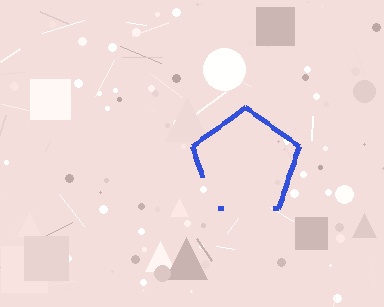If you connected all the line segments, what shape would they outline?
They would outline a pentagon.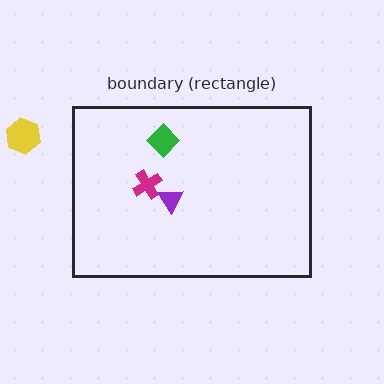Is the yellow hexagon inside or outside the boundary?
Outside.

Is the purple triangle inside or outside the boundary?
Inside.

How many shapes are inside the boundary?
3 inside, 1 outside.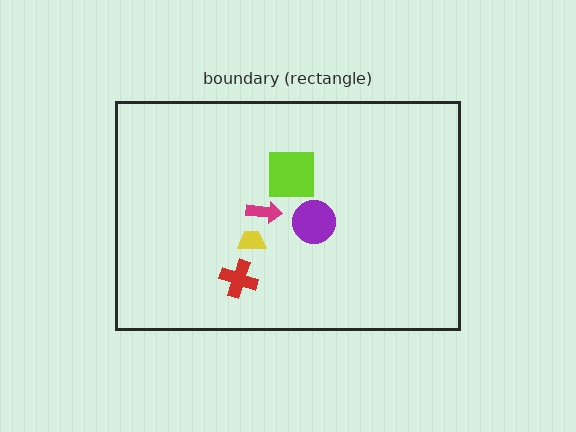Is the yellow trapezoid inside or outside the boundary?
Inside.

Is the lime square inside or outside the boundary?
Inside.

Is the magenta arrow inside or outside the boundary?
Inside.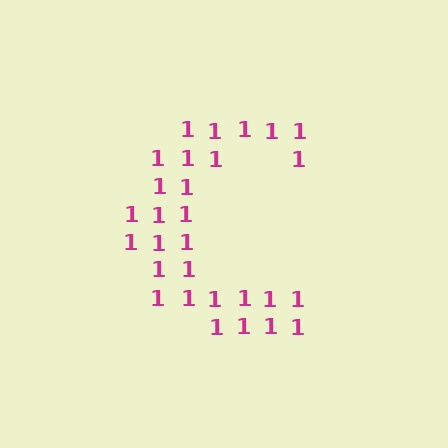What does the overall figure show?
The overall figure shows the letter C.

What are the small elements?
The small elements are digit 1's.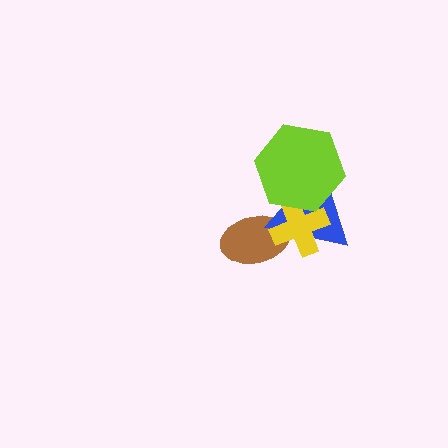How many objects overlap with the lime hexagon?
2 objects overlap with the lime hexagon.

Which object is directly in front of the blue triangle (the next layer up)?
The yellow cross is directly in front of the blue triangle.